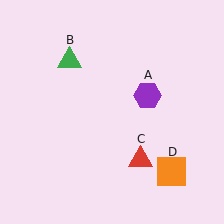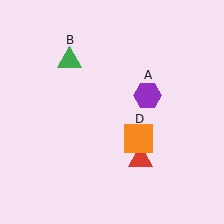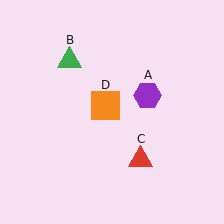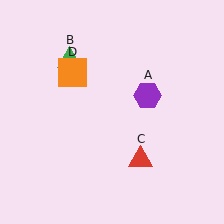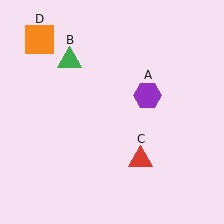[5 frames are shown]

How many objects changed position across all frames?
1 object changed position: orange square (object D).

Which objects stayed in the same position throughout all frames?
Purple hexagon (object A) and green triangle (object B) and red triangle (object C) remained stationary.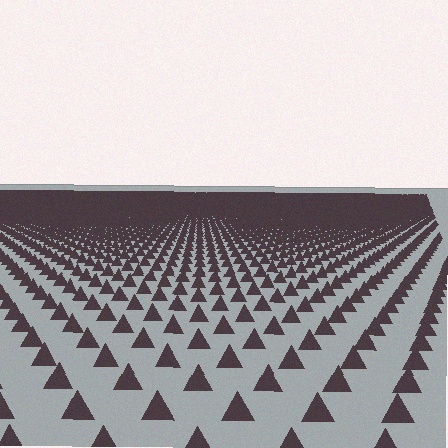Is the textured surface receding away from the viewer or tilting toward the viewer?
The surface is receding away from the viewer. Texture elements get smaller and denser toward the top.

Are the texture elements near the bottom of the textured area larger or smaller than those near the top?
Larger. Near the bottom, elements are closer to the viewer and appear at a bigger on-screen size.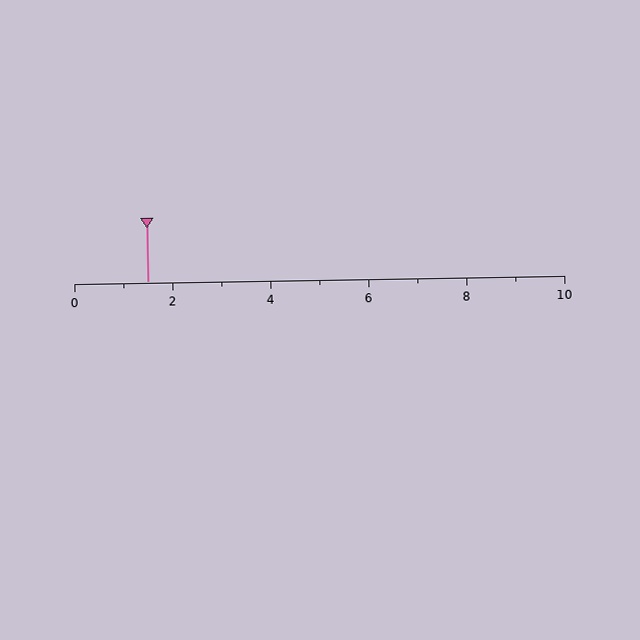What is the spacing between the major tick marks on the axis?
The major ticks are spaced 2 apart.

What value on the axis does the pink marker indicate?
The marker indicates approximately 1.5.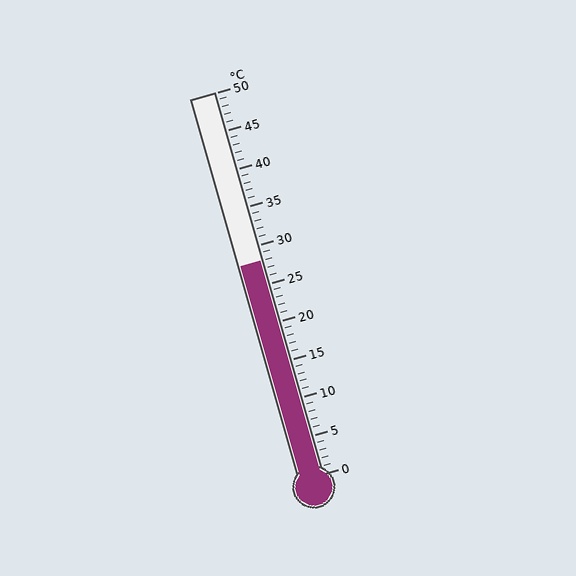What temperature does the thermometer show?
The thermometer shows approximately 28°C.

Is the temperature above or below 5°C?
The temperature is above 5°C.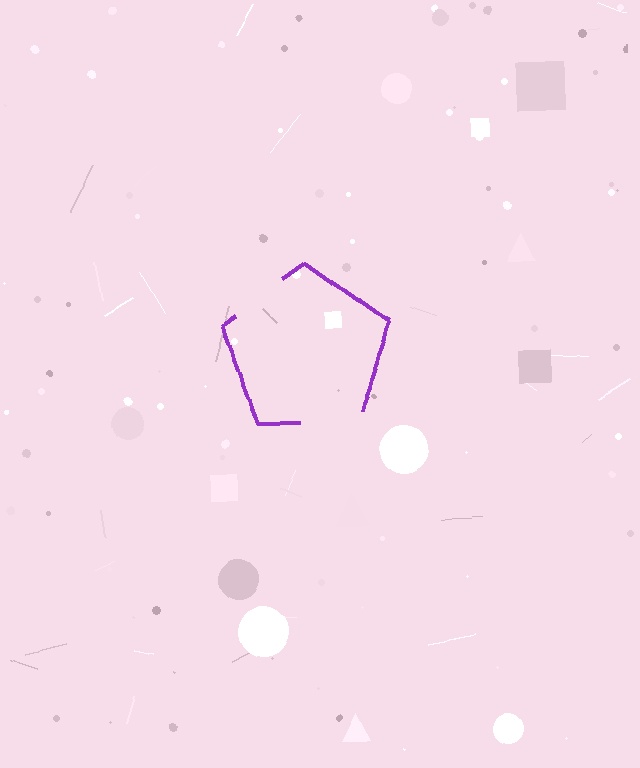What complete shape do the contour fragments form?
The contour fragments form a pentagon.